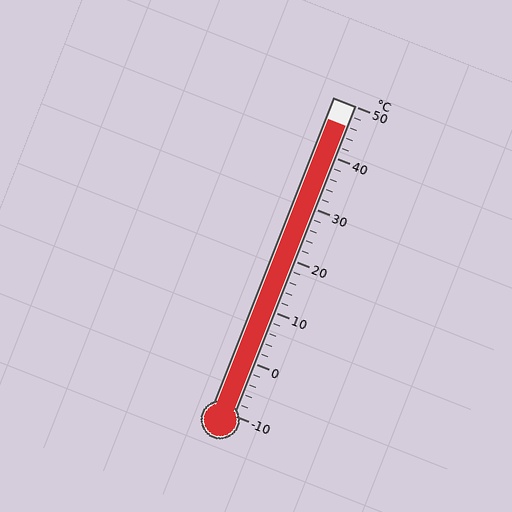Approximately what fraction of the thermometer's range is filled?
The thermometer is filled to approximately 95% of its range.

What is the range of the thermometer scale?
The thermometer scale ranges from -10°C to 50°C.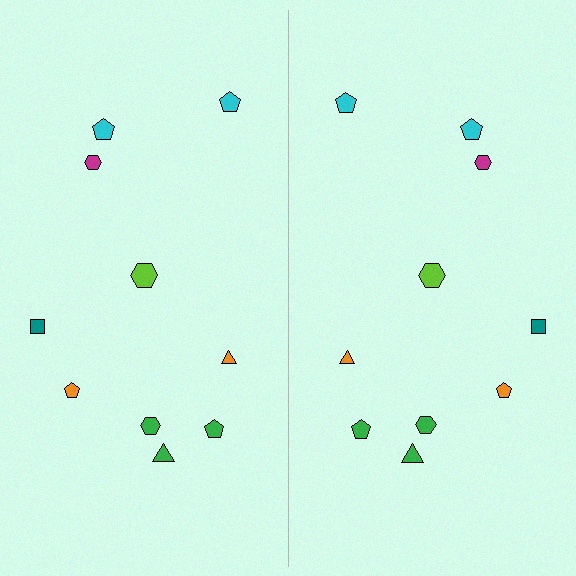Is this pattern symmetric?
Yes, this pattern has bilateral (reflection) symmetry.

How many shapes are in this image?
There are 20 shapes in this image.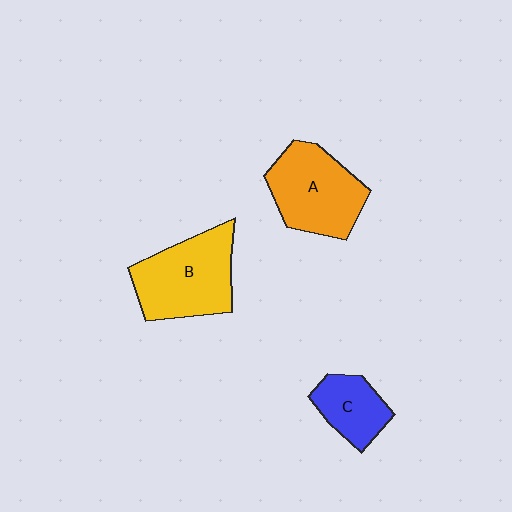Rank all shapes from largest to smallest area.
From largest to smallest: B (yellow), A (orange), C (blue).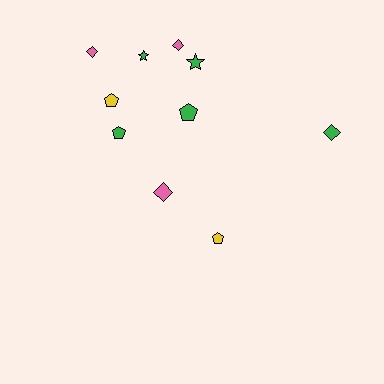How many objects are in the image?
There are 10 objects.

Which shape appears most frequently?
Pentagon, with 4 objects.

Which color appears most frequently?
Green, with 5 objects.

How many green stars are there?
There are 2 green stars.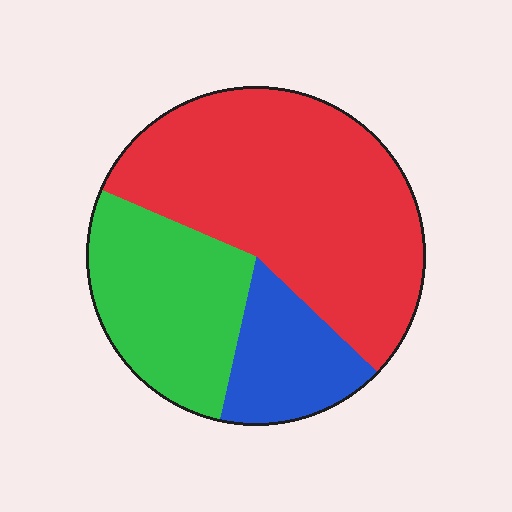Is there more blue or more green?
Green.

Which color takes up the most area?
Red, at roughly 55%.